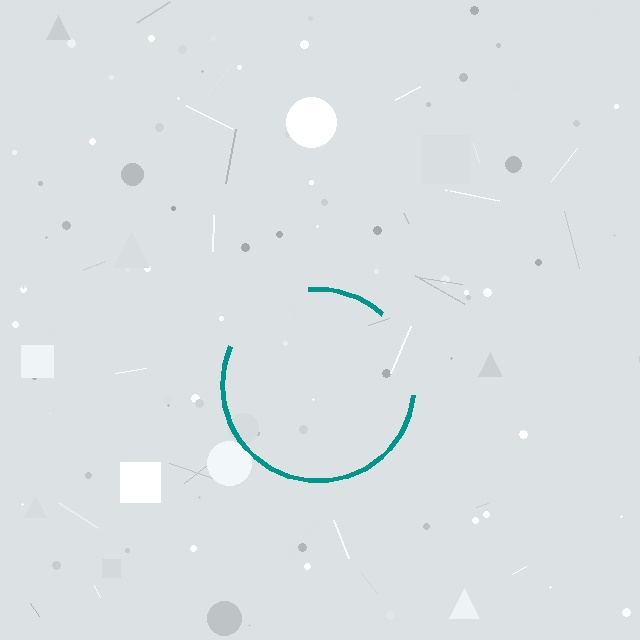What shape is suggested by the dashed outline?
The dashed outline suggests a circle.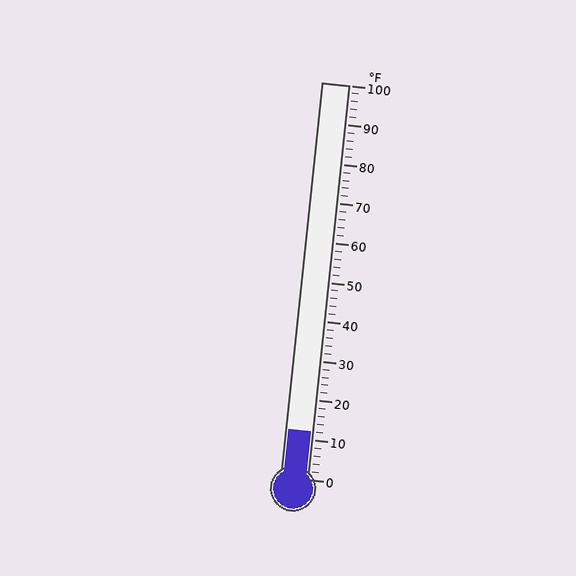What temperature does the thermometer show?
The thermometer shows approximately 12°F.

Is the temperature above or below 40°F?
The temperature is below 40°F.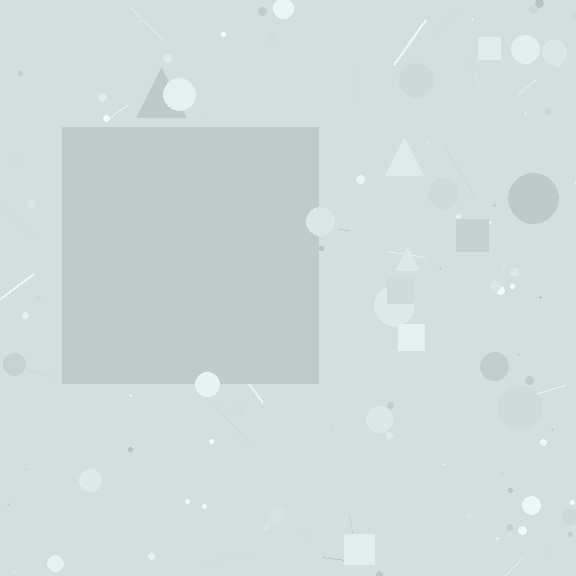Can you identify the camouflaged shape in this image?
The camouflaged shape is a square.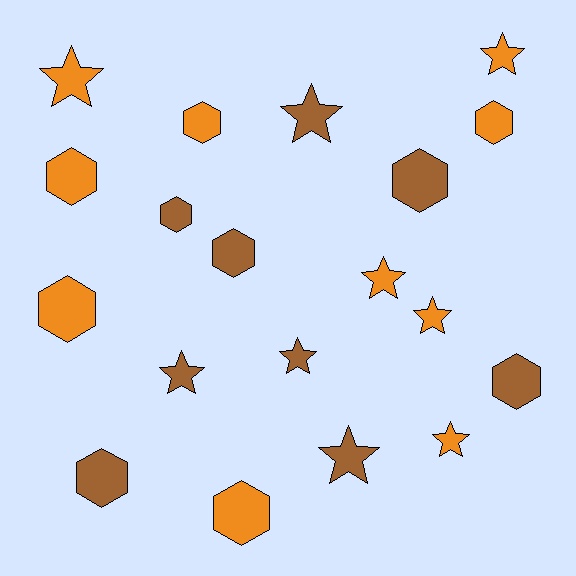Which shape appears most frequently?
Hexagon, with 10 objects.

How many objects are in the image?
There are 19 objects.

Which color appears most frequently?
Orange, with 10 objects.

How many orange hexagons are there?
There are 5 orange hexagons.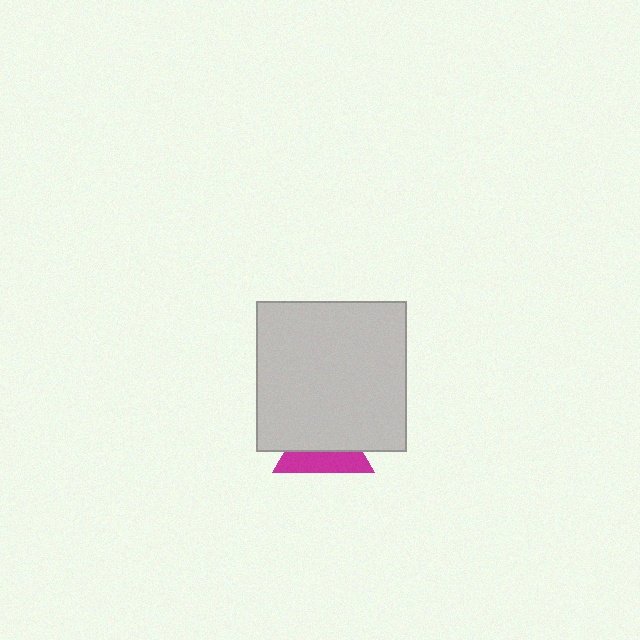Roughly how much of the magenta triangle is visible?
A small part of it is visible (roughly 43%).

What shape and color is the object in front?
The object in front is a light gray square.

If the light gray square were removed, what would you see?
You would see the complete magenta triangle.